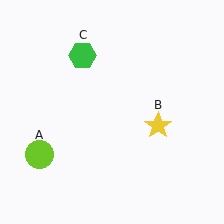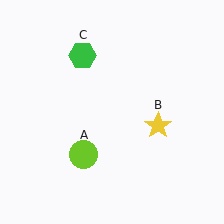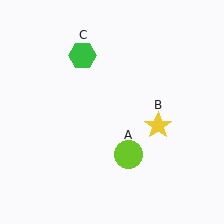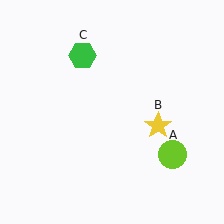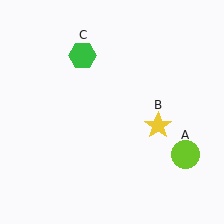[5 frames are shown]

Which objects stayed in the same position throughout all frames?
Yellow star (object B) and green hexagon (object C) remained stationary.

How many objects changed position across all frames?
1 object changed position: lime circle (object A).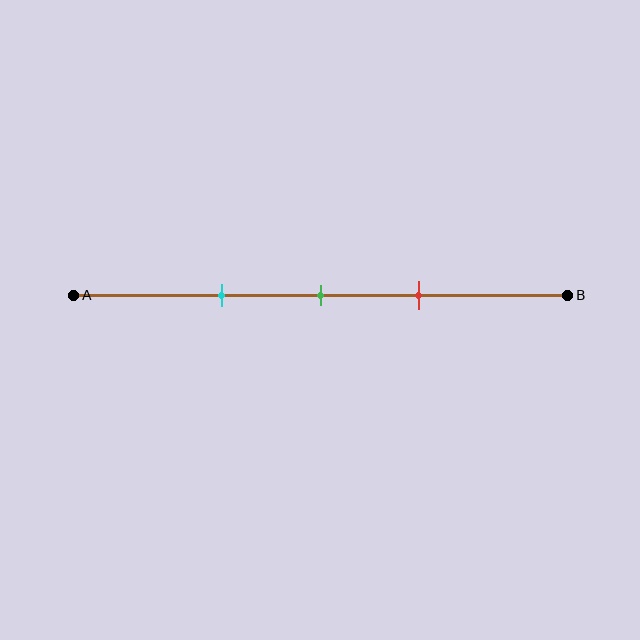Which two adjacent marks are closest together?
The green and red marks are the closest adjacent pair.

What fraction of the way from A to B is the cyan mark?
The cyan mark is approximately 30% (0.3) of the way from A to B.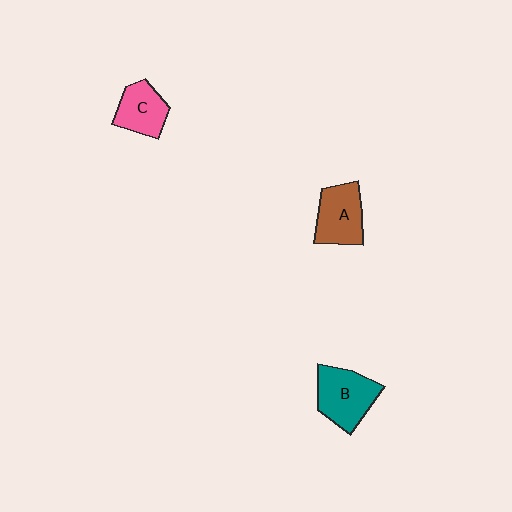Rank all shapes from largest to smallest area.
From largest to smallest: B (teal), A (brown), C (pink).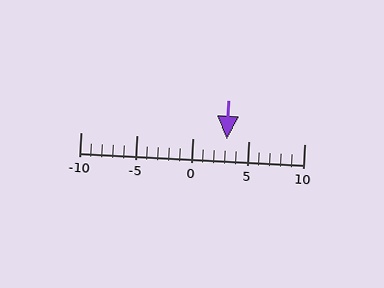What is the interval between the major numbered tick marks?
The major tick marks are spaced 5 units apart.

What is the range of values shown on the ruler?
The ruler shows values from -10 to 10.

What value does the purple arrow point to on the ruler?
The purple arrow points to approximately 3.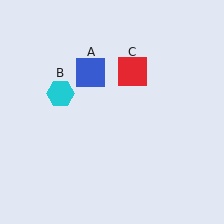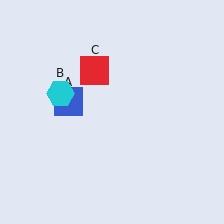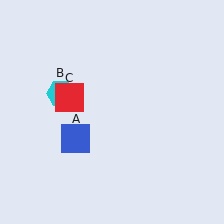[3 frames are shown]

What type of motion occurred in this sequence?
The blue square (object A), red square (object C) rotated counterclockwise around the center of the scene.